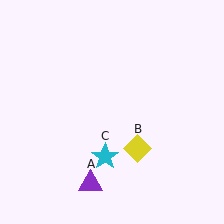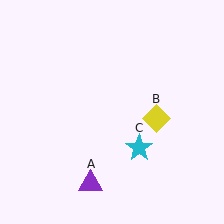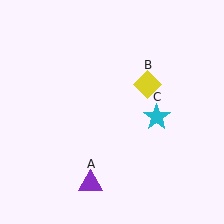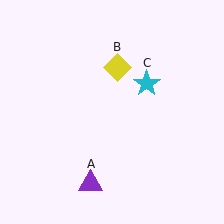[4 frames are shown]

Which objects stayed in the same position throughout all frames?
Purple triangle (object A) remained stationary.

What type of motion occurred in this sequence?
The yellow diamond (object B), cyan star (object C) rotated counterclockwise around the center of the scene.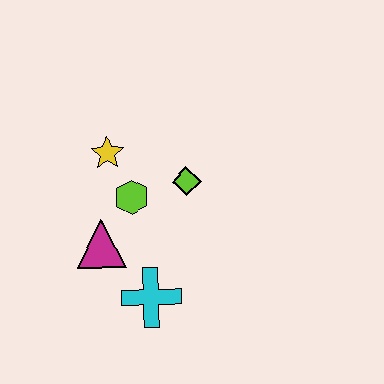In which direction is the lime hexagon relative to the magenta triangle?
The lime hexagon is above the magenta triangle.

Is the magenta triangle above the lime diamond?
No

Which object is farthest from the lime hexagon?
The cyan cross is farthest from the lime hexagon.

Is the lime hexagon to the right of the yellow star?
Yes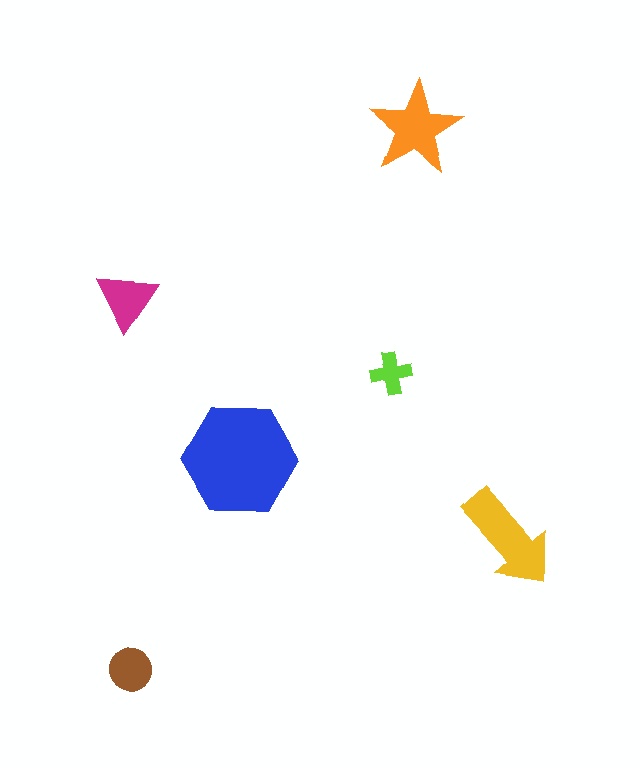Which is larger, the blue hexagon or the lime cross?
The blue hexagon.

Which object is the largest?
The blue hexagon.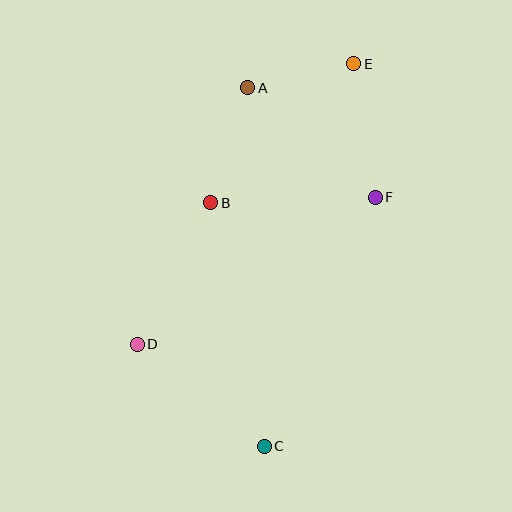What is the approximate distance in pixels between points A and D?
The distance between A and D is approximately 280 pixels.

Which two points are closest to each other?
Points A and E are closest to each other.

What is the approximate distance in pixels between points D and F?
The distance between D and F is approximately 280 pixels.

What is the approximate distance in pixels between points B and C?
The distance between B and C is approximately 250 pixels.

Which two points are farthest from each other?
Points C and E are farthest from each other.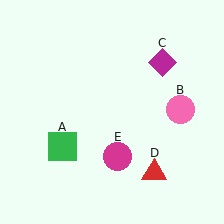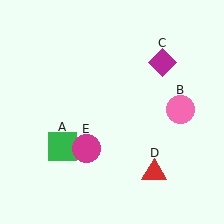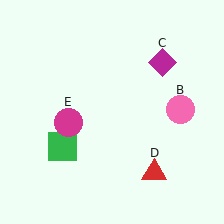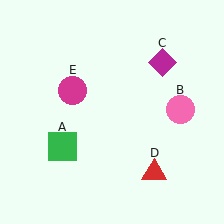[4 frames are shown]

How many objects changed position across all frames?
1 object changed position: magenta circle (object E).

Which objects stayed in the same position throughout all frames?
Green square (object A) and pink circle (object B) and magenta diamond (object C) and red triangle (object D) remained stationary.